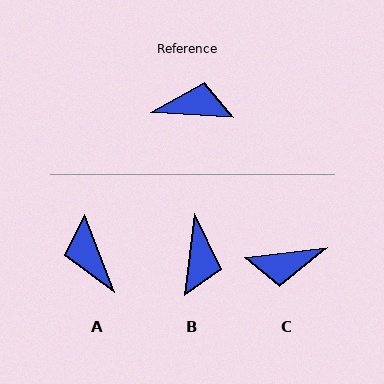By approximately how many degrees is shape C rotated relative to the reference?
Approximately 170 degrees clockwise.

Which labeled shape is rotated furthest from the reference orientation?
C, about 170 degrees away.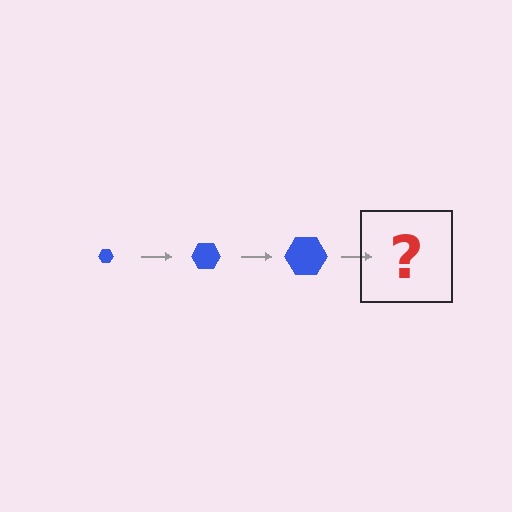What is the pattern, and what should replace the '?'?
The pattern is that the hexagon gets progressively larger each step. The '?' should be a blue hexagon, larger than the previous one.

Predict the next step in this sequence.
The next step is a blue hexagon, larger than the previous one.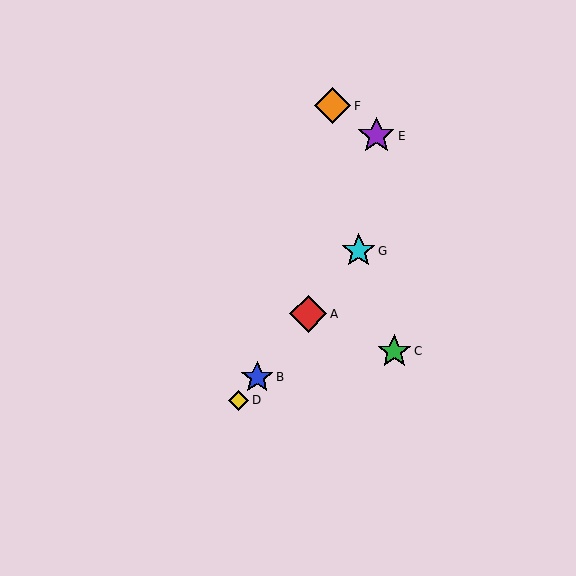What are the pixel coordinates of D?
Object D is at (239, 400).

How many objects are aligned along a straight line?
4 objects (A, B, D, G) are aligned along a straight line.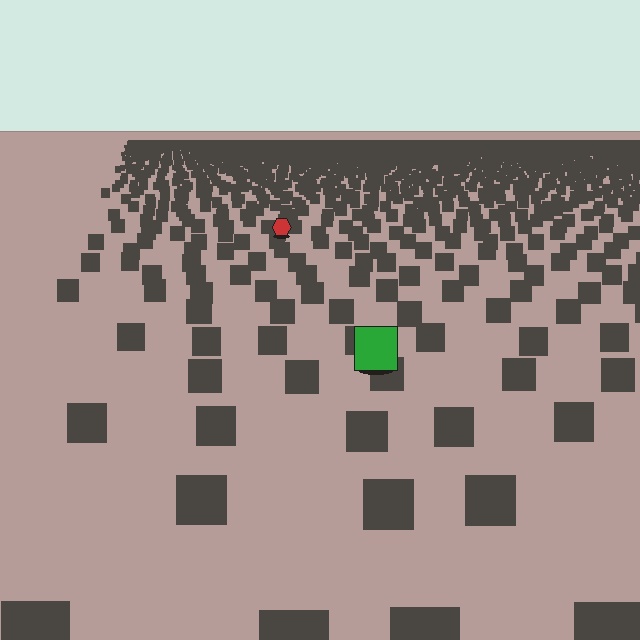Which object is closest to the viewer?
The green square is closest. The texture marks near it are larger and more spread out.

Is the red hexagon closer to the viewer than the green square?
No. The green square is closer — you can tell from the texture gradient: the ground texture is coarser near it.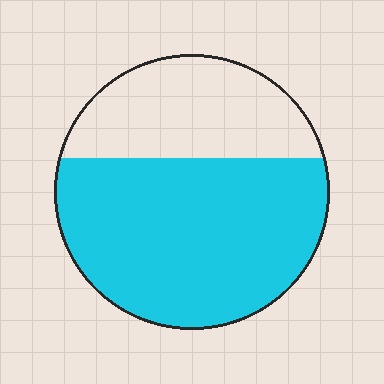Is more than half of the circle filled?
Yes.